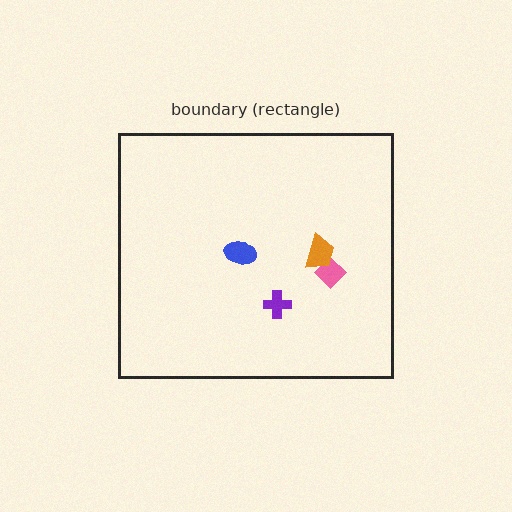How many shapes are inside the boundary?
4 inside, 0 outside.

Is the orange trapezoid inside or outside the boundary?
Inside.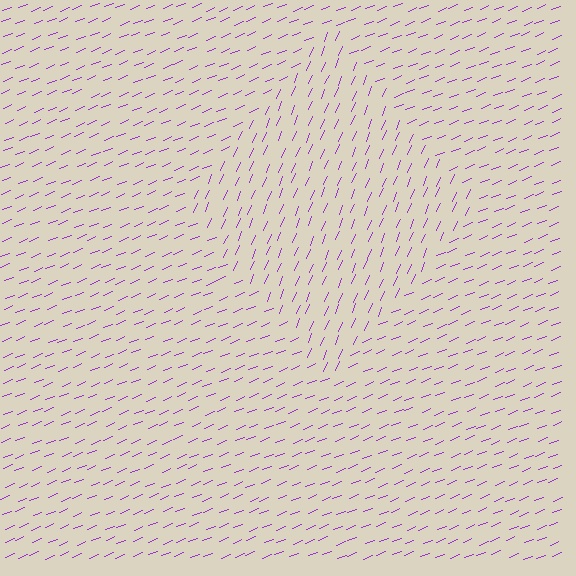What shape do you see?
I see a diamond.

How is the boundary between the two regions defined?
The boundary is defined purely by a change in line orientation (approximately 45 degrees difference). All lines are the same color and thickness.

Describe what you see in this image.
The image is filled with small purple line segments. A diamond region in the image has lines oriented differently from the surrounding lines, creating a visible texture boundary.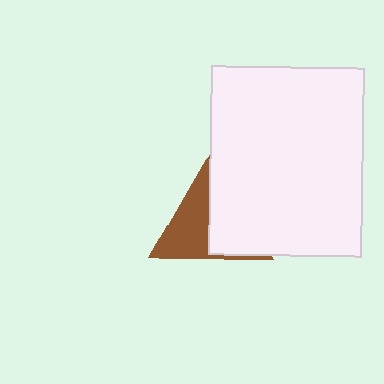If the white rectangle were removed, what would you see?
You would see the complete brown triangle.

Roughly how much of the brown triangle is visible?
About half of it is visible (roughly 50%).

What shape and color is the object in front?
The object in front is a white rectangle.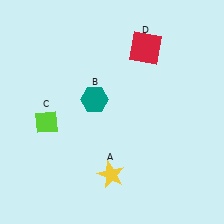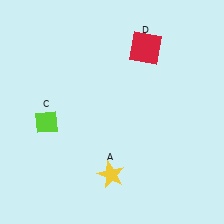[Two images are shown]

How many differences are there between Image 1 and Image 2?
There is 1 difference between the two images.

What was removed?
The teal hexagon (B) was removed in Image 2.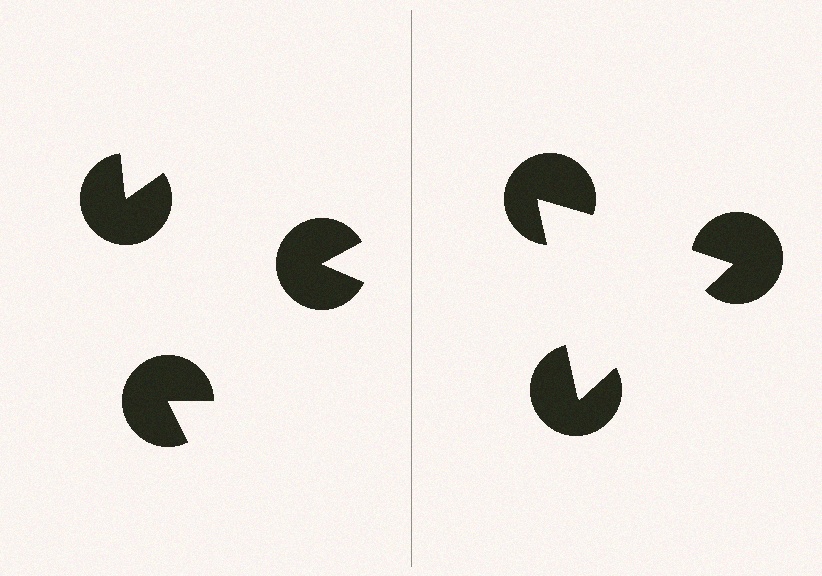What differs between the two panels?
The pac-man discs are positioned identically on both sides; only the wedge orientations differ. On the right they align to a triangle; on the left they are misaligned.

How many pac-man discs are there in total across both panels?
6 — 3 on each side.